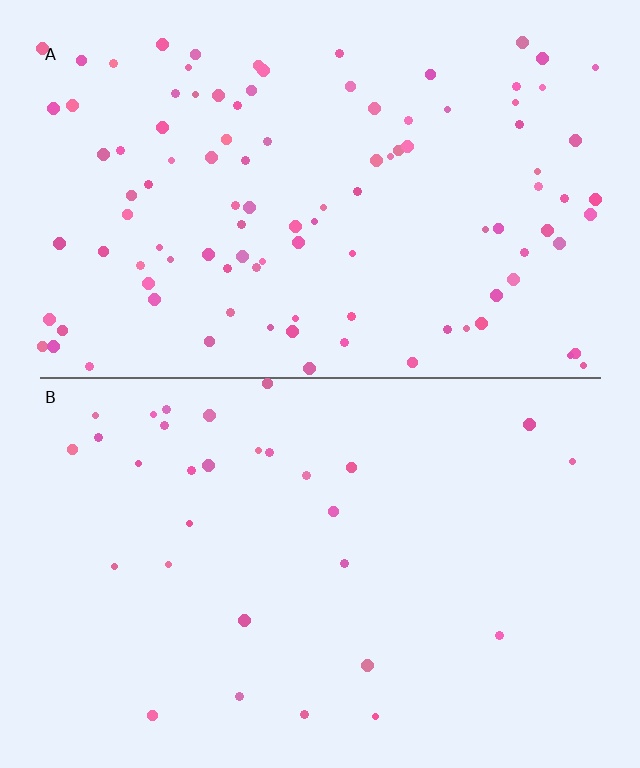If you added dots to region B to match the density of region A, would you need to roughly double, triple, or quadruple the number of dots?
Approximately quadruple.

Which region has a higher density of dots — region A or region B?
A (the top).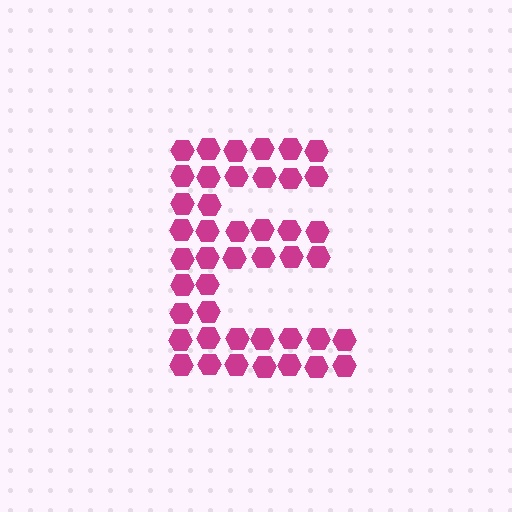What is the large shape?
The large shape is the letter E.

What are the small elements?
The small elements are hexagons.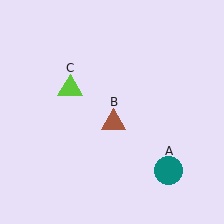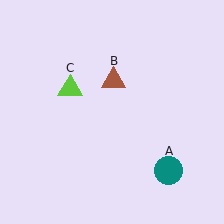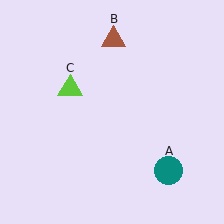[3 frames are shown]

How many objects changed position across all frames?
1 object changed position: brown triangle (object B).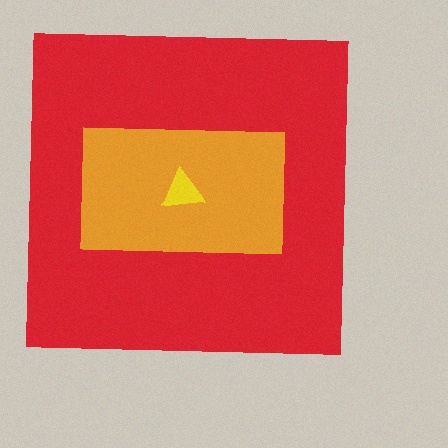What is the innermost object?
The yellow triangle.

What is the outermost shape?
The red square.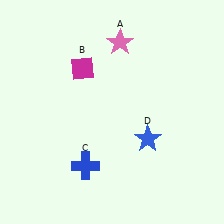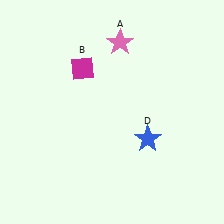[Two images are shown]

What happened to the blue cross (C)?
The blue cross (C) was removed in Image 2. It was in the bottom-left area of Image 1.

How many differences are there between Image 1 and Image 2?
There is 1 difference between the two images.